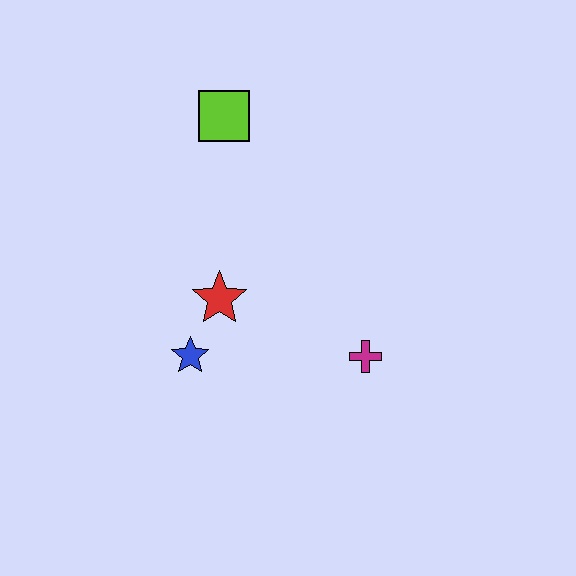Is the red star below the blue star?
No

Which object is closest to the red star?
The blue star is closest to the red star.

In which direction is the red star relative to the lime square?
The red star is below the lime square.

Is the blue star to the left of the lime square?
Yes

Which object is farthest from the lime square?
The magenta cross is farthest from the lime square.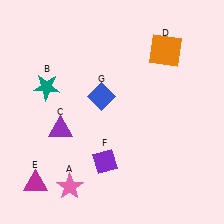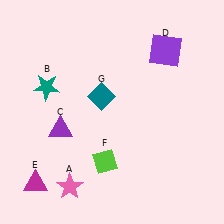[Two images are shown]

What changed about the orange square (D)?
In Image 1, D is orange. In Image 2, it changed to purple.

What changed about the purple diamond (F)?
In Image 1, F is purple. In Image 2, it changed to lime.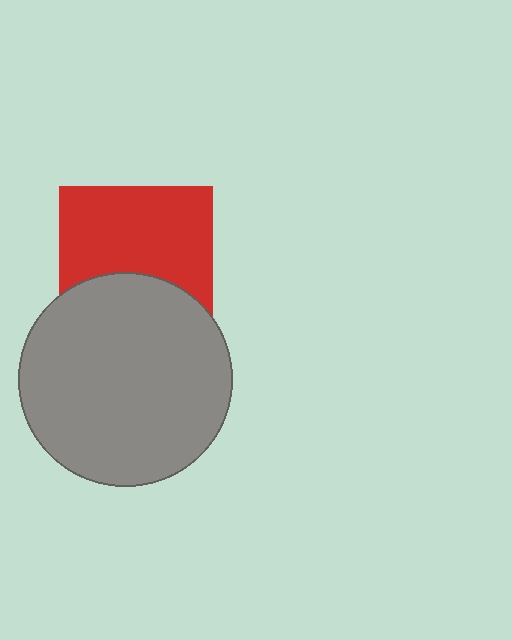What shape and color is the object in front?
The object in front is a gray circle.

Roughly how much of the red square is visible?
About half of it is visible (roughly 63%).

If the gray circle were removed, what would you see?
You would see the complete red square.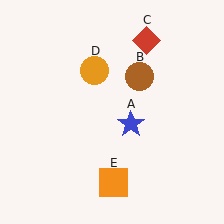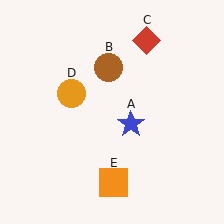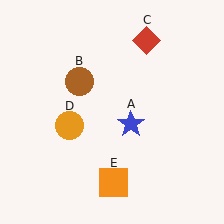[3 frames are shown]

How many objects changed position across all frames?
2 objects changed position: brown circle (object B), orange circle (object D).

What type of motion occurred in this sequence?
The brown circle (object B), orange circle (object D) rotated counterclockwise around the center of the scene.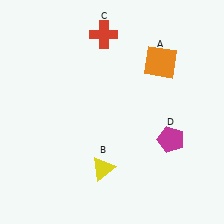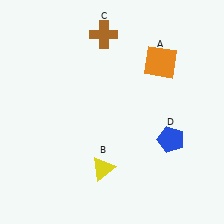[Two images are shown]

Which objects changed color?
C changed from red to brown. D changed from magenta to blue.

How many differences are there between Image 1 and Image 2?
There are 2 differences between the two images.